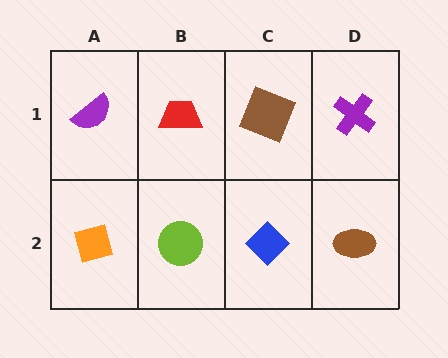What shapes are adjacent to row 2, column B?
A red trapezoid (row 1, column B), an orange diamond (row 2, column A), a blue diamond (row 2, column C).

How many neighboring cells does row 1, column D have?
2.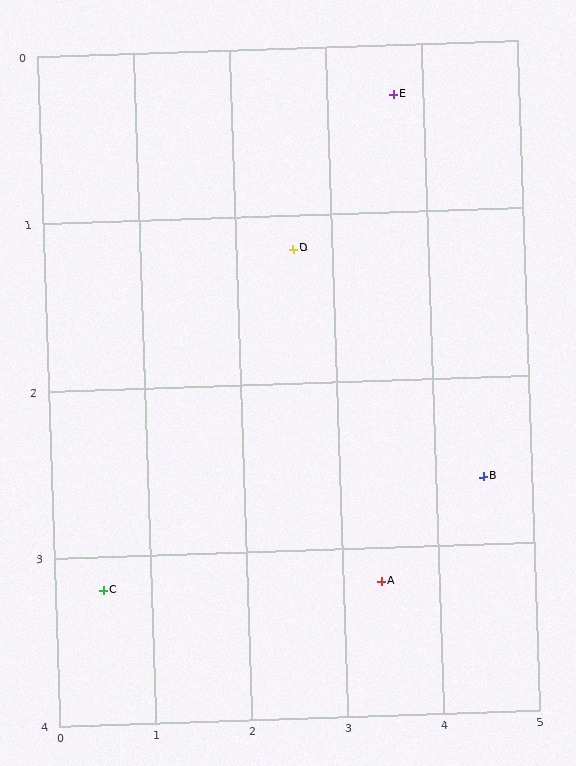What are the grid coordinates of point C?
Point C is at approximately (0.5, 3.2).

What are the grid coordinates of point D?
Point D is at approximately (2.6, 1.2).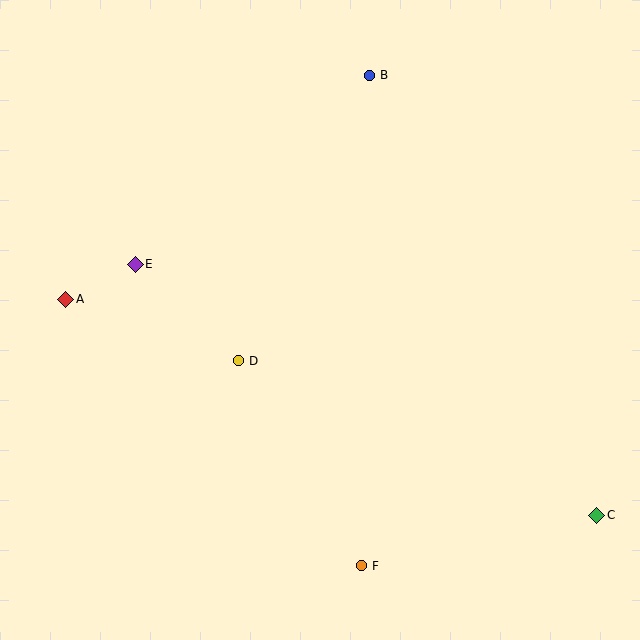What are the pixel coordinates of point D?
Point D is at (239, 361).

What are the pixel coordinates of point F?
Point F is at (362, 566).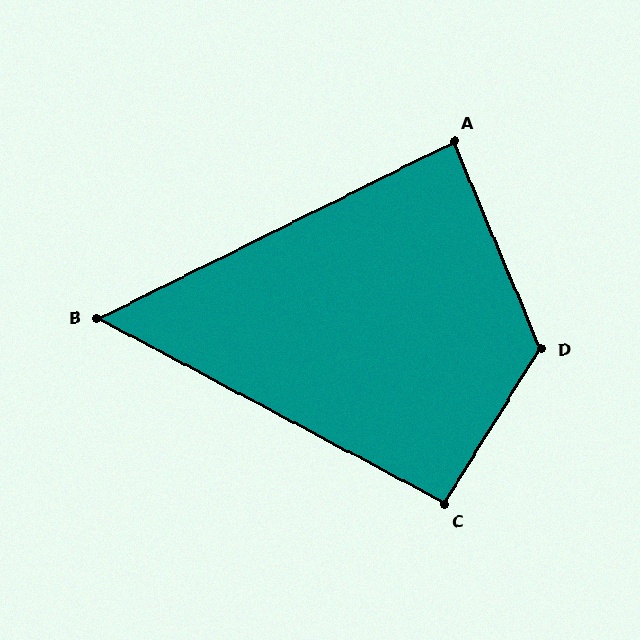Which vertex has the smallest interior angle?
B, at approximately 54 degrees.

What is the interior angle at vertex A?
Approximately 87 degrees (approximately right).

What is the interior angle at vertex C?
Approximately 93 degrees (approximately right).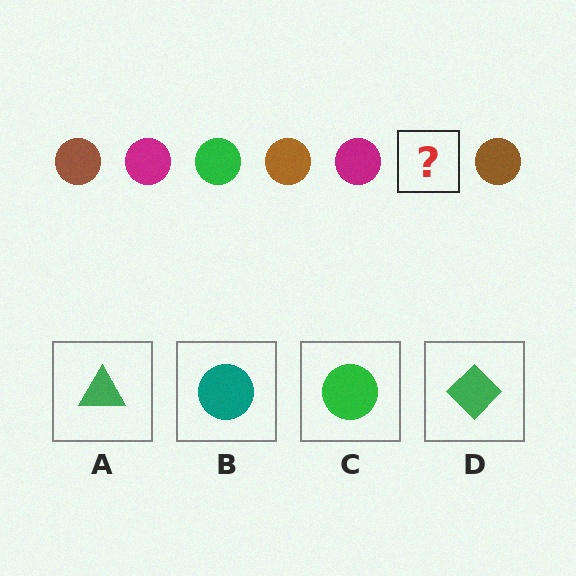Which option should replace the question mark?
Option C.